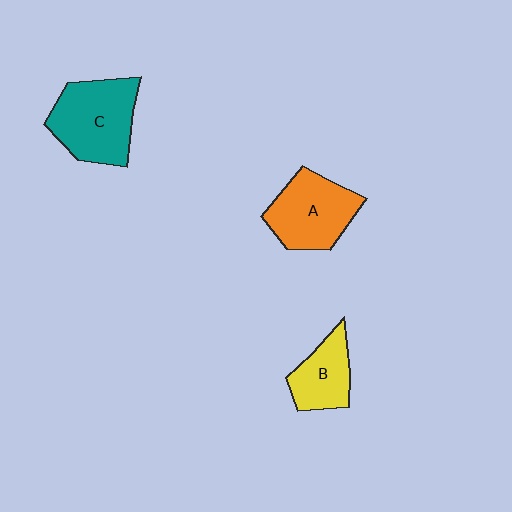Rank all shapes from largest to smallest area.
From largest to smallest: C (teal), A (orange), B (yellow).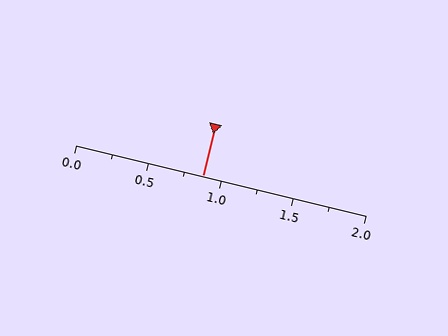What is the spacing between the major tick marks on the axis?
The major ticks are spaced 0.5 apart.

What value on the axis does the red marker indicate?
The marker indicates approximately 0.88.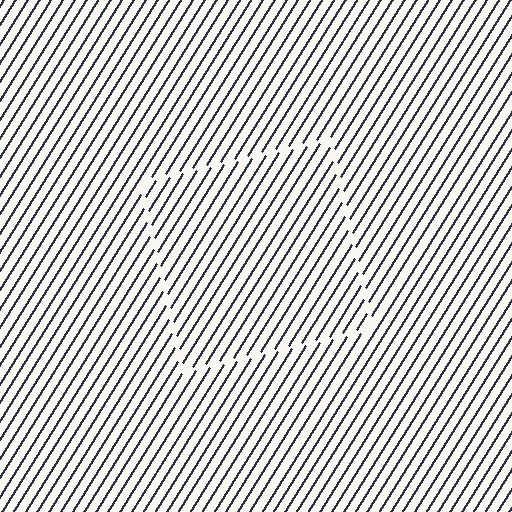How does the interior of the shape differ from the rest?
The interior of the shape contains the same grating, shifted by half a period — the contour is defined by the phase discontinuity where line-ends from the inner and outer gratings abut.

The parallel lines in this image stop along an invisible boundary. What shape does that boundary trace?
An illusory square. The interior of the shape contains the same grating, shifted by half a period — the contour is defined by the phase discontinuity where line-ends from the inner and outer gratings abut.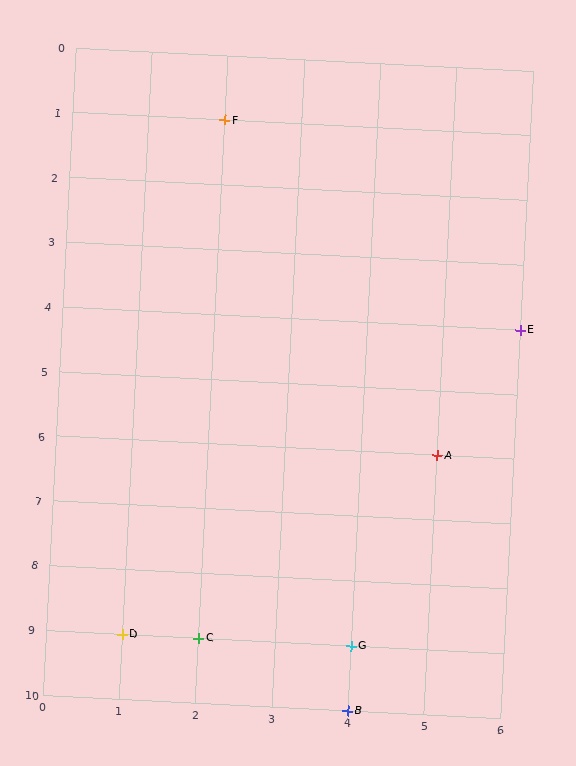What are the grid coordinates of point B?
Point B is at grid coordinates (4, 10).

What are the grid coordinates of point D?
Point D is at grid coordinates (1, 9).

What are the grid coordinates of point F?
Point F is at grid coordinates (2, 1).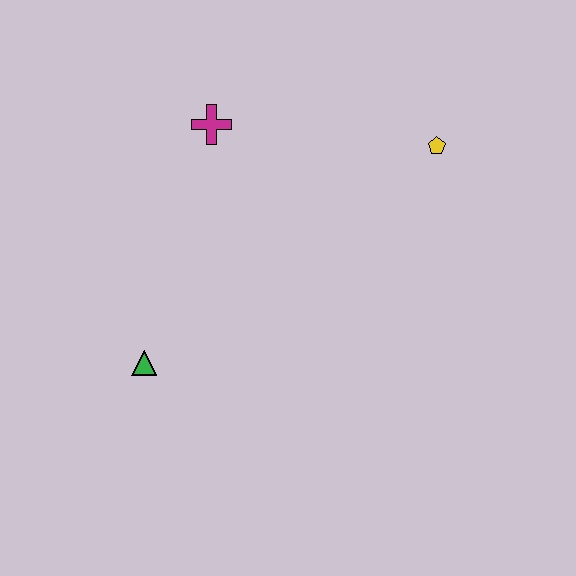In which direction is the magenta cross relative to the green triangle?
The magenta cross is above the green triangle.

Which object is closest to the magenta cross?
The yellow pentagon is closest to the magenta cross.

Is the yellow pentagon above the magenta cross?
No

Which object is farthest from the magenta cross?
The green triangle is farthest from the magenta cross.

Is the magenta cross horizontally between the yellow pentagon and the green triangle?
Yes